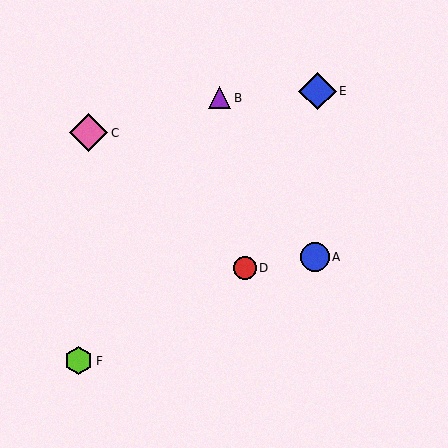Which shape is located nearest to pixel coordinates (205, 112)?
The purple triangle (labeled B) at (220, 98) is nearest to that location.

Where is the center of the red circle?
The center of the red circle is at (245, 268).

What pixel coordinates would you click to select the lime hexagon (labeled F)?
Click at (79, 361) to select the lime hexagon F.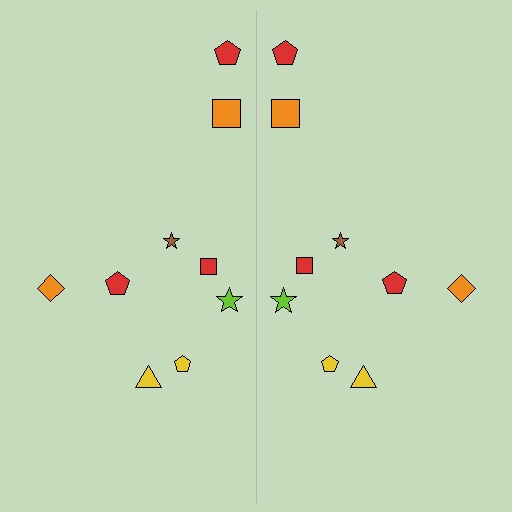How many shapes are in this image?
There are 18 shapes in this image.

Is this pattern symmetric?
Yes, this pattern has bilateral (reflection) symmetry.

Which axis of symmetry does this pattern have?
The pattern has a vertical axis of symmetry running through the center of the image.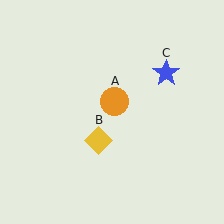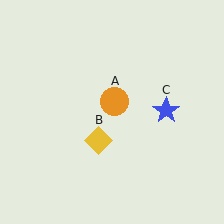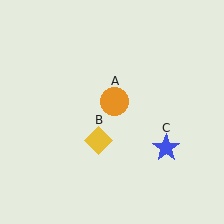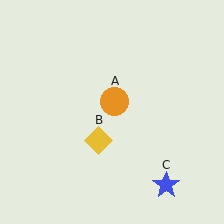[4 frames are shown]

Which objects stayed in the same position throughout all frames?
Orange circle (object A) and yellow diamond (object B) remained stationary.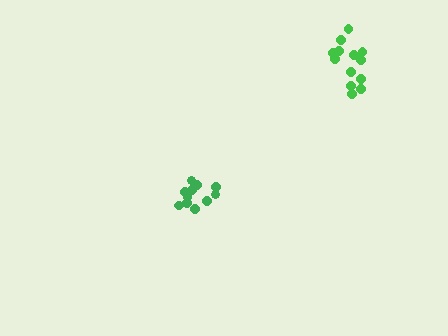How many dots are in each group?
Group 1: 13 dots, Group 2: 11 dots (24 total).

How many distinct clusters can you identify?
There are 2 distinct clusters.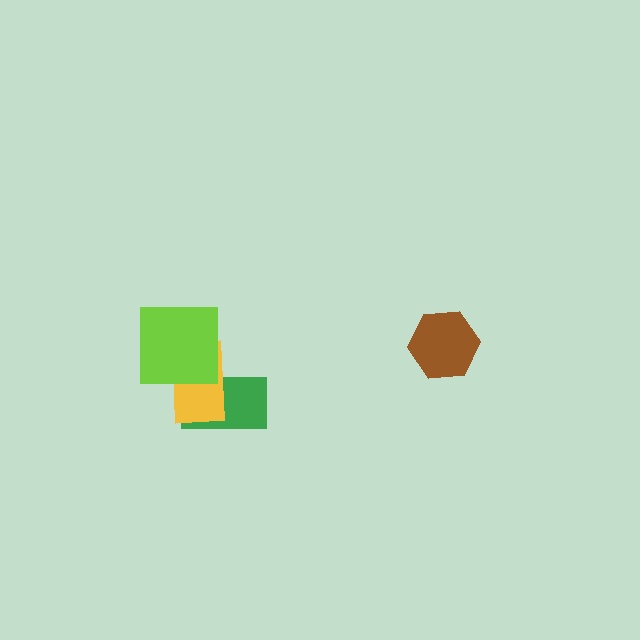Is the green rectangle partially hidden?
Yes, it is partially covered by another shape.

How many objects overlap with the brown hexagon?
0 objects overlap with the brown hexagon.